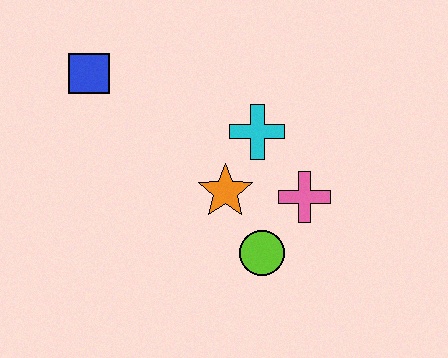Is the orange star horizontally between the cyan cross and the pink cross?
No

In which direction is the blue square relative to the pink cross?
The blue square is to the left of the pink cross.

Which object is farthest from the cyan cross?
The blue square is farthest from the cyan cross.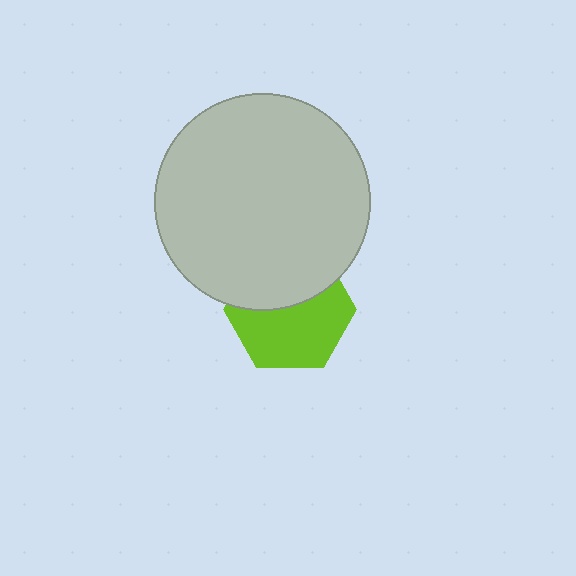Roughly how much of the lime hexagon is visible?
About half of it is visible (roughly 58%).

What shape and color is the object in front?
The object in front is a light gray circle.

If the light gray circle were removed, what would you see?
You would see the complete lime hexagon.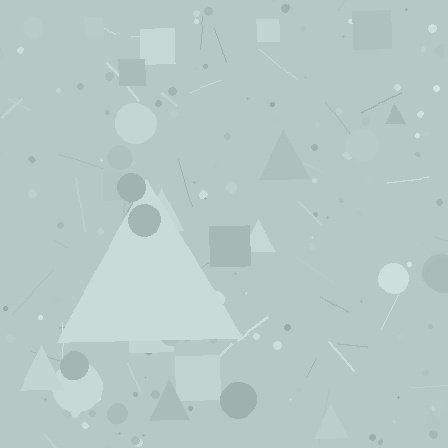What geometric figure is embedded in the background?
A triangle is embedded in the background.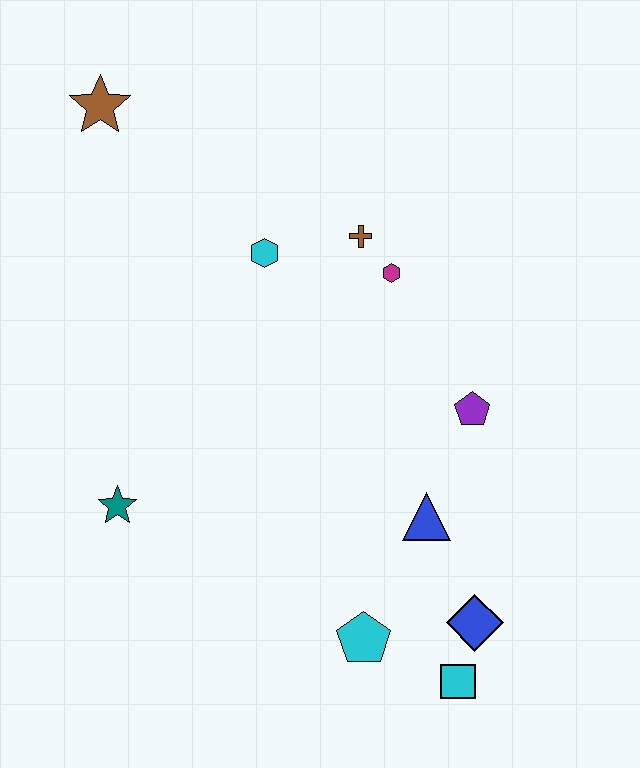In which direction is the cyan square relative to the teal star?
The cyan square is to the right of the teal star.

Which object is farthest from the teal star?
The brown star is farthest from the teal star.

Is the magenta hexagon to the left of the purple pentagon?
Yes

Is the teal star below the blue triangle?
No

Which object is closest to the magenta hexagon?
The brown cross is closest to the magenta hexagon.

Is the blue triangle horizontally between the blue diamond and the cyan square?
No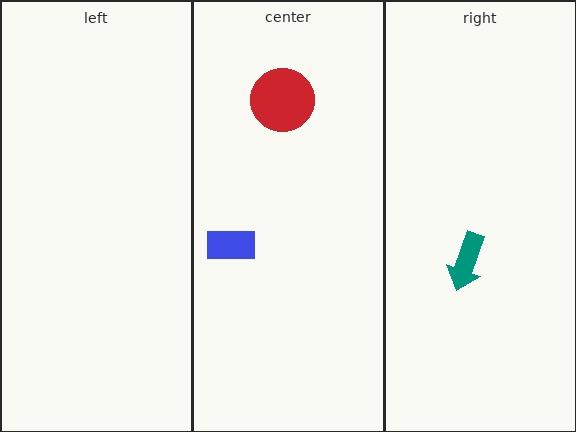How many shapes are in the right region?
1.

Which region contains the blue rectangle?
The center region.